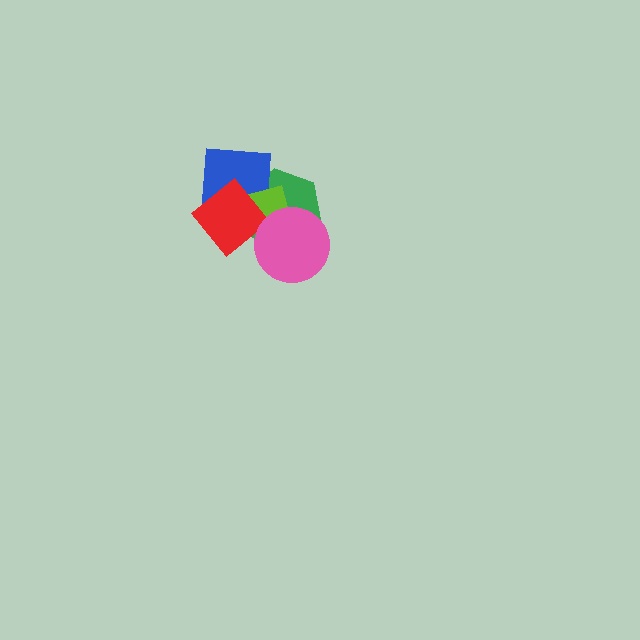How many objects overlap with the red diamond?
4 objects overlap with the red diamond.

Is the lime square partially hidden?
Yes, it is partially covered by another shape.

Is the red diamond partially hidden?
Yes, it is partially covered by another shape.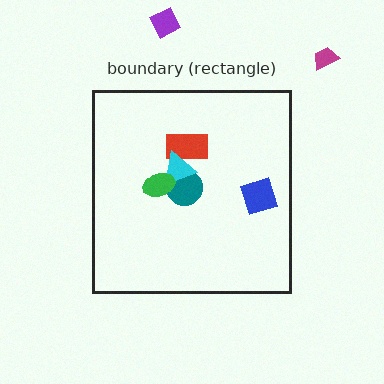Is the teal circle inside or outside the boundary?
Inside.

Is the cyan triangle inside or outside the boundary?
Inside.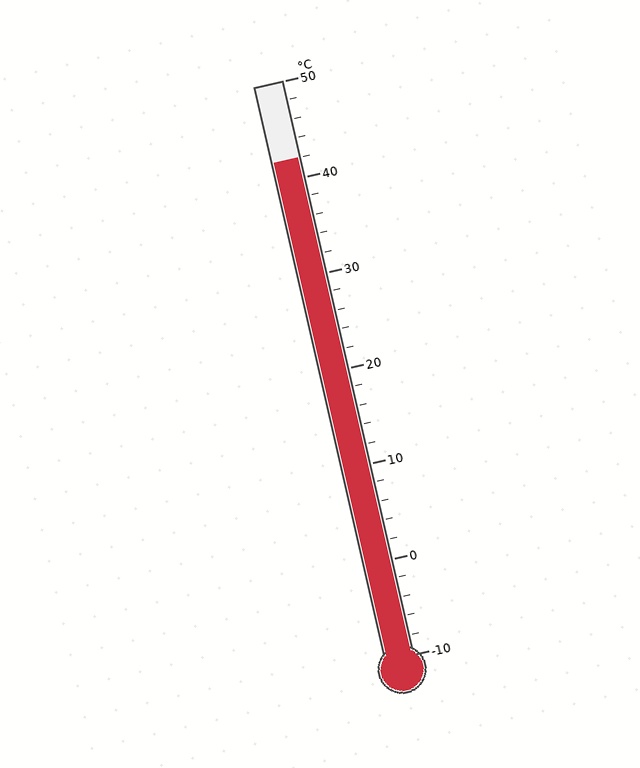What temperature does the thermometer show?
The thermometer shows approximately 42°C.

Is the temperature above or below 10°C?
The temperature is above 10°C.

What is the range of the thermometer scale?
The thermometer scale ranges from -10°C to 50°C.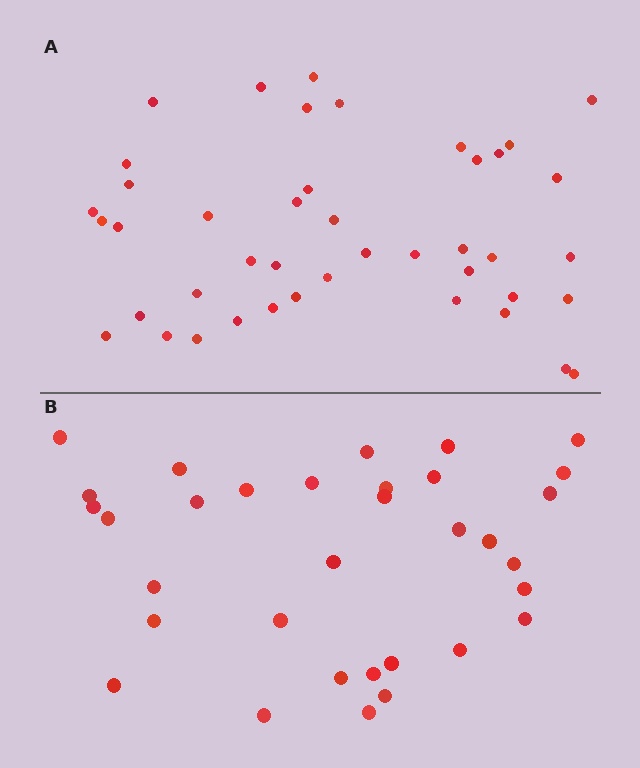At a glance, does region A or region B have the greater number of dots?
Region A (the top region) has more dots.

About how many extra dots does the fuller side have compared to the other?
Region A has roughly 10 or so more dots than region B.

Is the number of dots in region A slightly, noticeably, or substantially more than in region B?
Region A has noticeably more, but not dramatically so. The ratio is roughly 1.3 to 1.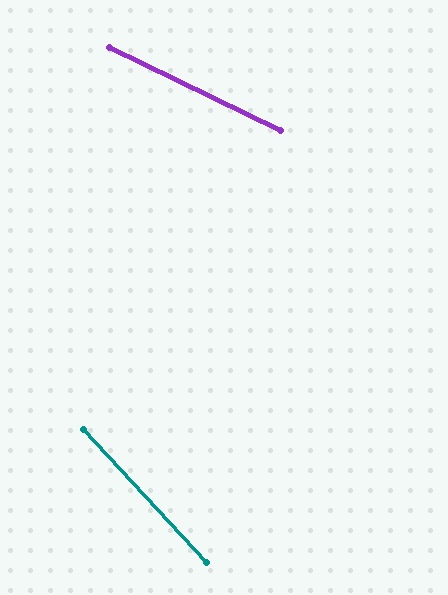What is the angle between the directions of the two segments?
Approximately 21 degrees.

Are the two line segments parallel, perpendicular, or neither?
Neither parallel nor perpendicular — they differ by about 21°.